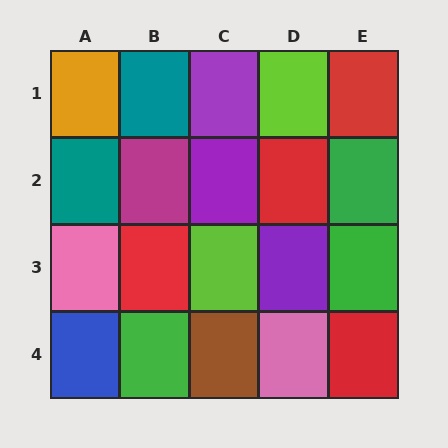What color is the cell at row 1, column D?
Lime.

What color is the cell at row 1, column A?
Orange.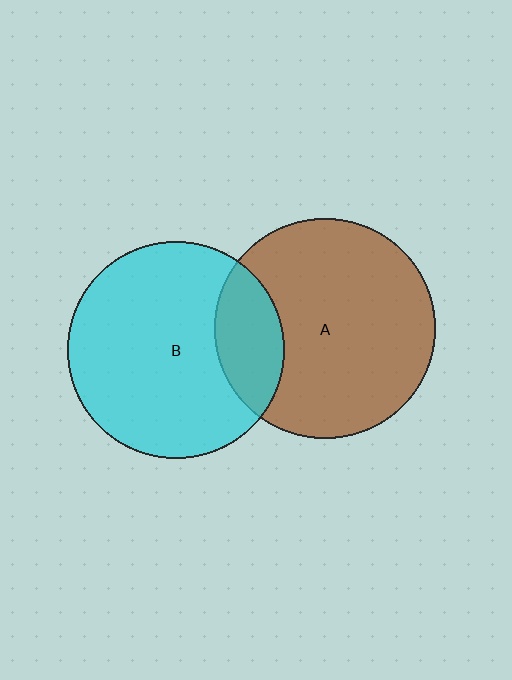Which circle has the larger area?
Circle A (brown).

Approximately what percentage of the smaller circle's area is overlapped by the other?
Approximately 20%.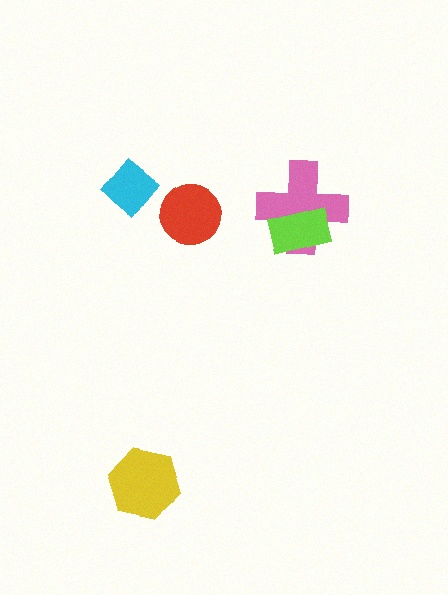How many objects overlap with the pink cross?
1 object overlaps with the pink cross.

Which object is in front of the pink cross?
The lime rectangle is in front of the pink cross.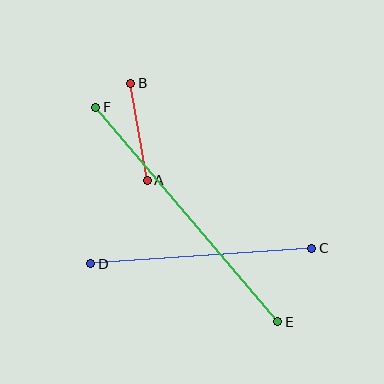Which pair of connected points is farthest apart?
Points E and F are farthest apart.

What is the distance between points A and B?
The distance is approximately 98 pixels.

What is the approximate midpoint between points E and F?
The midpoint is at approximately (187, 214) pixels.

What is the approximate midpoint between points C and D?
The midpoint is at approximately (201, 256) pixels.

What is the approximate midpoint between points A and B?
The midpoint is at approximately (139, 132) pixels.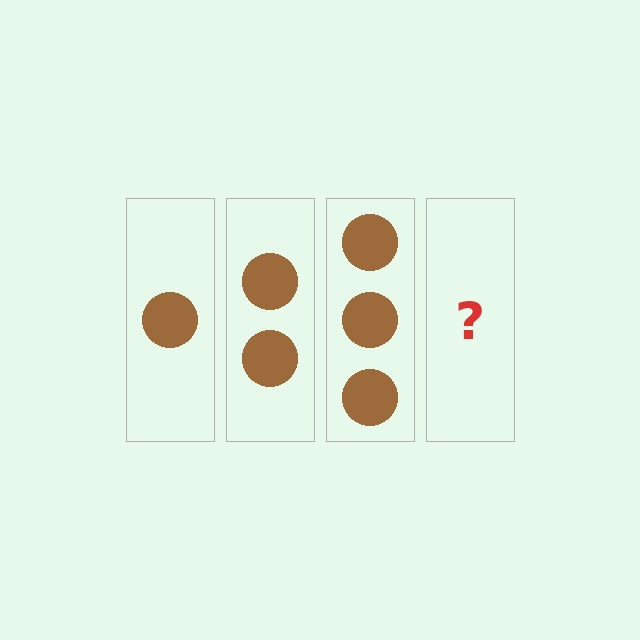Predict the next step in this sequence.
The next step is 4 circles.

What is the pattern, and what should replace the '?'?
The pattern is that each step adds one more circle. The '?' should be 4 circles.